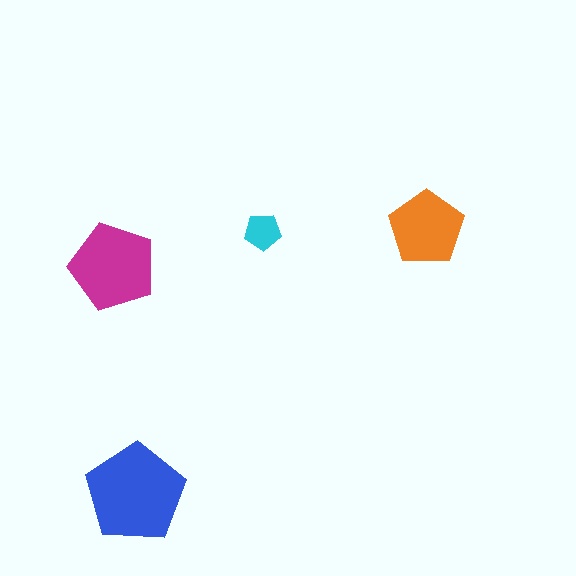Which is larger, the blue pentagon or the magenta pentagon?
The blue one.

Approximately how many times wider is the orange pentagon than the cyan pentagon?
About 2 times wider.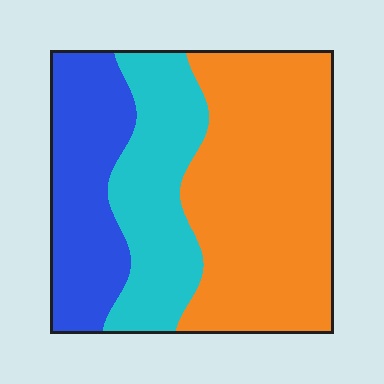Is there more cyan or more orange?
Orange.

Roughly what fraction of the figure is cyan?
Cyan covers 26% of the figure.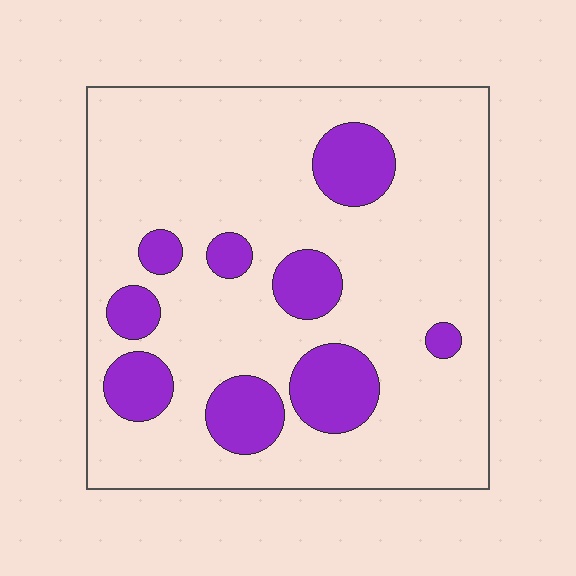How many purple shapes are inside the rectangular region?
9.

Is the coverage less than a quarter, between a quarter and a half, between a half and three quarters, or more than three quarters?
Less than a quarter.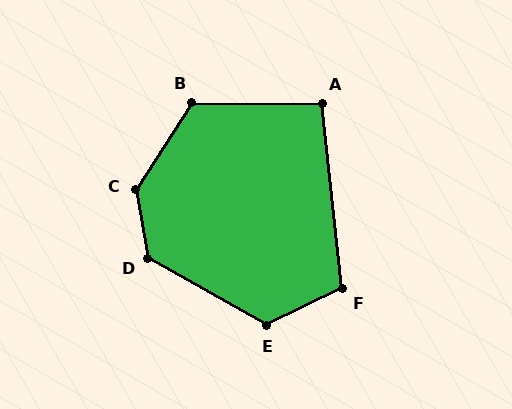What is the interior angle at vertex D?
Approximately 129 degrees (obtuse).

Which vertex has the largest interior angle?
C, at approximately 138 degrees.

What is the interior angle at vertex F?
Approximately 109 degrees (obtuse).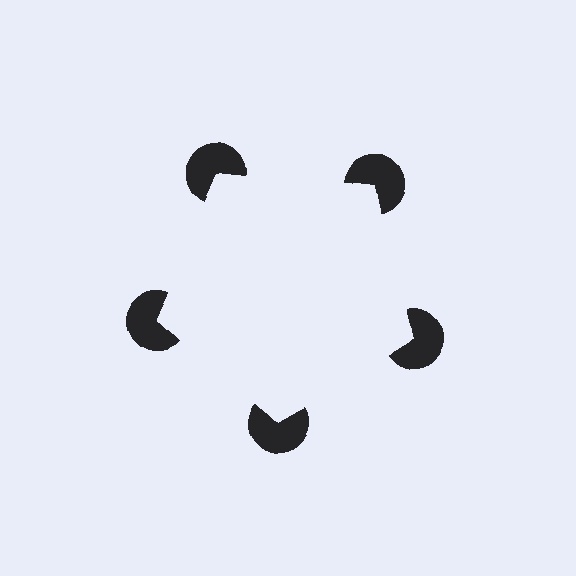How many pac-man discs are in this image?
There are 5 — one at each vertex of the illusory pentagon.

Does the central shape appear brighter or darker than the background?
It typically appears slightly brighter than the background, even though no actual brightness change is drawn.